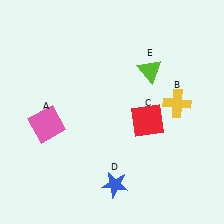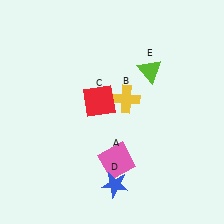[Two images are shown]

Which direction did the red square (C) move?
The red square (C) moved left.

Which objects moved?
The objects that moved are: the pink square (A), the yellow cross (B), the red square (C).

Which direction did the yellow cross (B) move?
The yellow cross (B) moved left.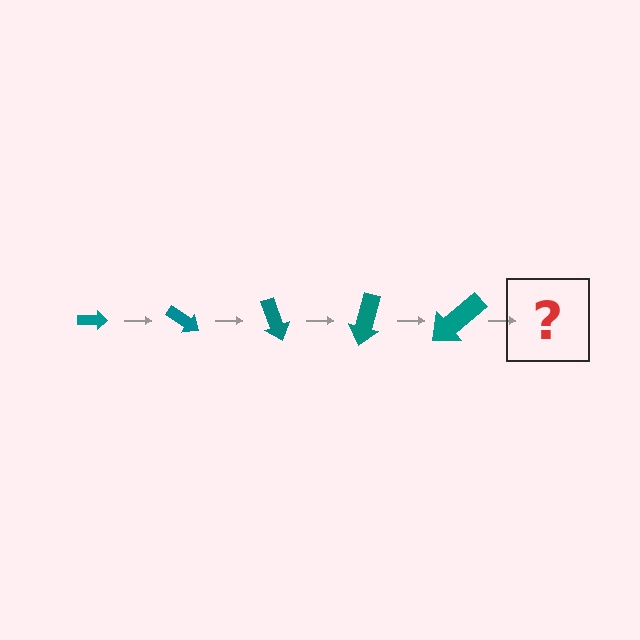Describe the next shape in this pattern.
It should be an arrow, larger than the previous one and rotated 175 degrees from the start.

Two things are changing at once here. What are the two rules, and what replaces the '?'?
The two rules are that the arrow grows larger each step and it rotates 35 degrees each step. The '?' should be an arrow, larger than the previous one and rotated 175 degrees from the start.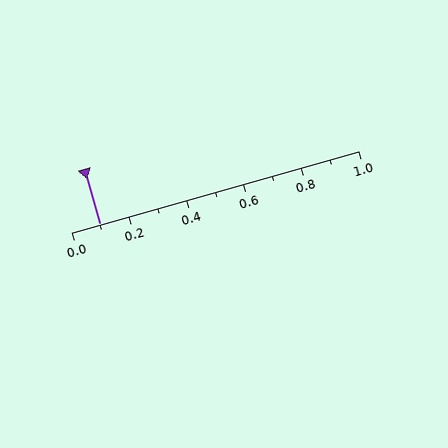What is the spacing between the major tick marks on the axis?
The major ticks are spaced 0.2 apart.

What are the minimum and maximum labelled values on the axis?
The axis runs from 0.0 to 1.0.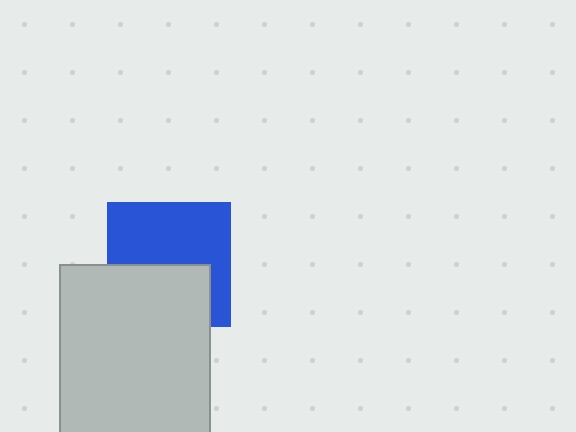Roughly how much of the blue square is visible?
About half of it is visible (roughly 57%).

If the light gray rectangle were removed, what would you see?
You would see the complete blue square.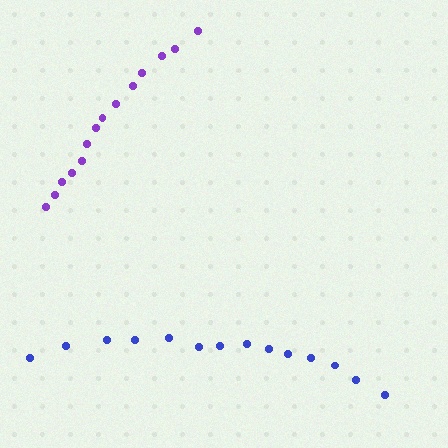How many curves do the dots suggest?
There are 2 distinct paths.